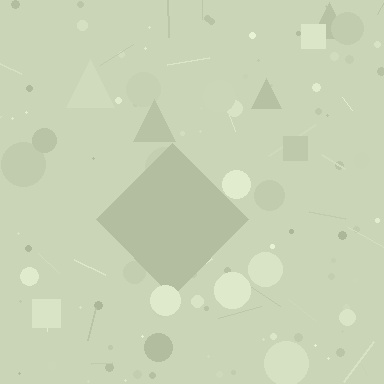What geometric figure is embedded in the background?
A diamond is embedded in the background.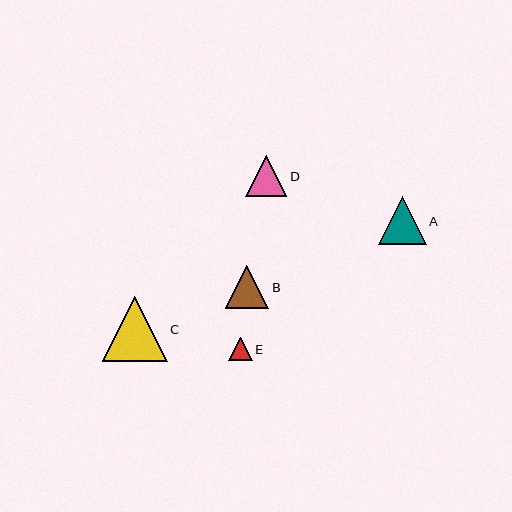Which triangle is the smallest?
Triangle E is the smallest with a size of approximately 23 pixels.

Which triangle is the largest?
Triangle C is the largest with a size of approximately 65 pixels.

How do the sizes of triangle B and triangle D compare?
Triangle B and triangle D are approximately the same size.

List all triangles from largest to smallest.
From largest to smallest: C, A, B, D, E.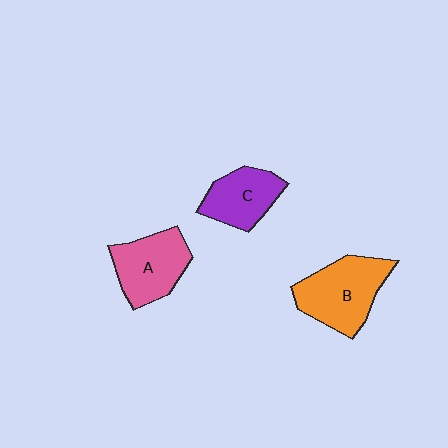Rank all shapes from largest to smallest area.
From largest to smallest: B (orange), A (pink), C (purple).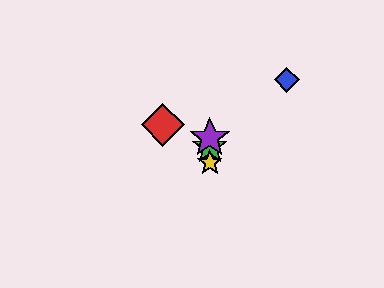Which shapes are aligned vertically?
The green star, the yellow star, the purple star are aligned vertically.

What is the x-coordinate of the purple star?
The purple star is at x≈210.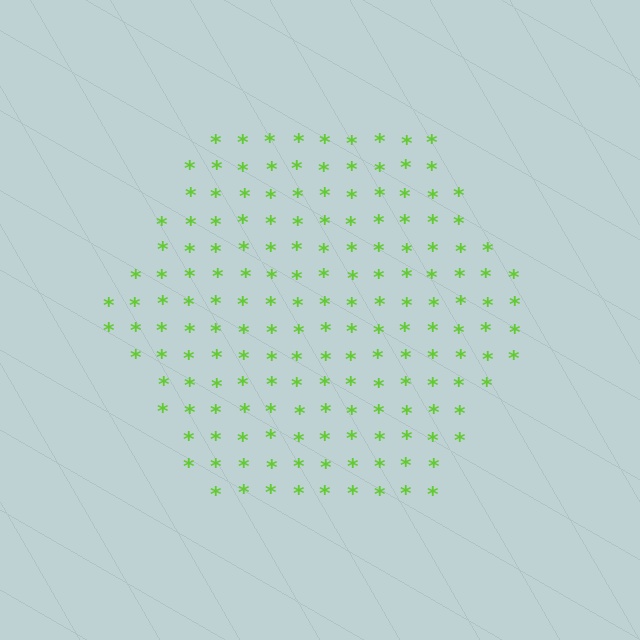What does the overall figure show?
The overall figure shows a hexagon.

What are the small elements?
The small elements are asterisks.